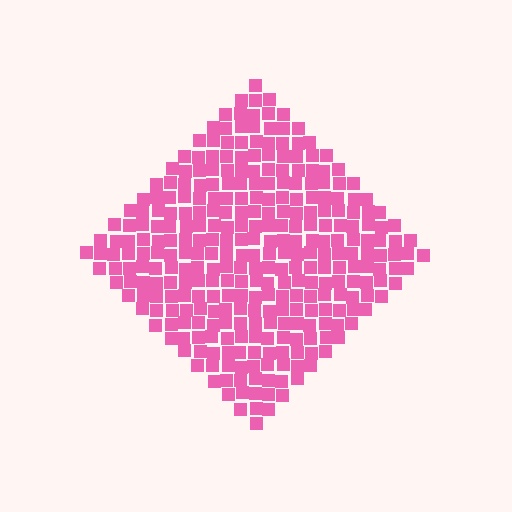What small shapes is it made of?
It is made of small squares.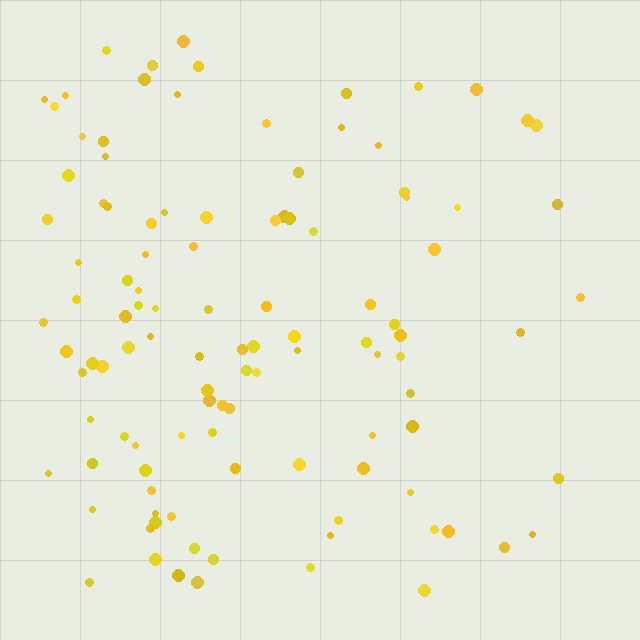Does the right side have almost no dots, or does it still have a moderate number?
Still a moderate number, just noticeably fewer than the left.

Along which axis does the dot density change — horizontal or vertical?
Horizontal.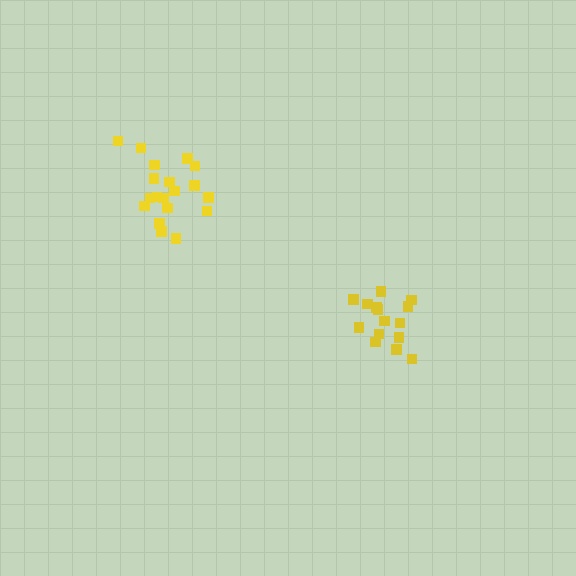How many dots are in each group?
Group 1: 15 dots, Group 2: 19 dots (34 total).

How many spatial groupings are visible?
There are 2 spatial groupings.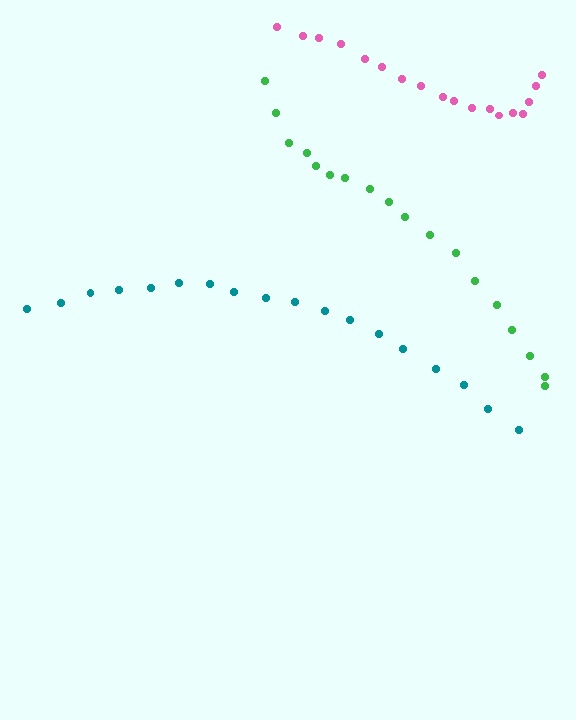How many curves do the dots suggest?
There are 3 distinct paths.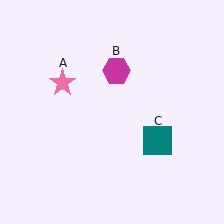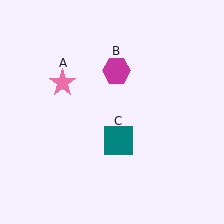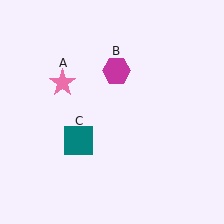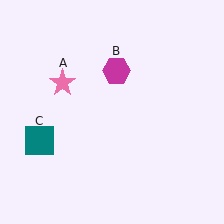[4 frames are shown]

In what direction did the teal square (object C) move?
The teal square (object C) moved left.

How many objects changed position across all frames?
1 object changed position: teal square (object C).